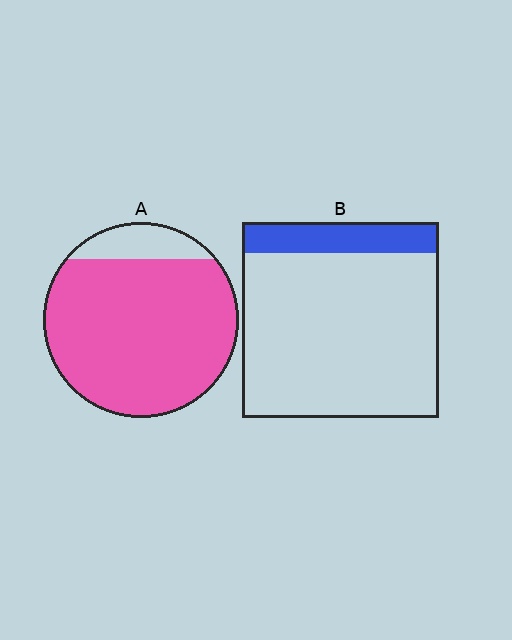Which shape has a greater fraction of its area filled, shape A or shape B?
Shape A.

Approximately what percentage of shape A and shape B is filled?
A is approximately 85% and B is approximately 15%.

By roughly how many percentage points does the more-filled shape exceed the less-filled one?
By roughly 70 percentage points (A over B).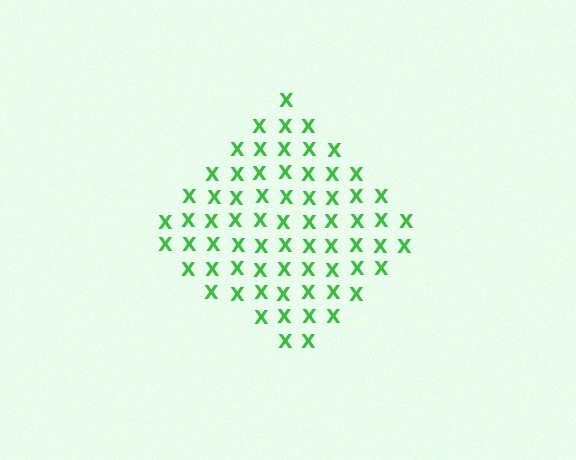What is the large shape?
The large shape is a diamond.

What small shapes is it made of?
It is made of small letter X's.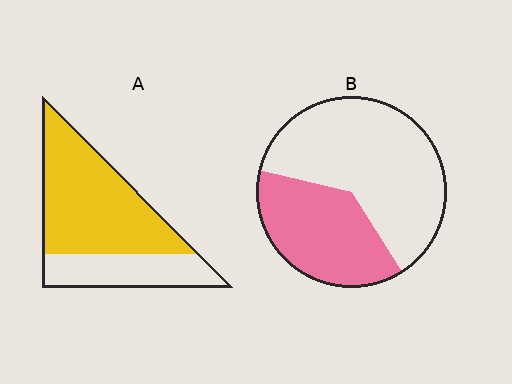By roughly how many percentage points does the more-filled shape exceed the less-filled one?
By roughly 30 percentage points (A over B).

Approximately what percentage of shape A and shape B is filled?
A is approximately 70% and B is approximately 40%.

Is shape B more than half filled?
No.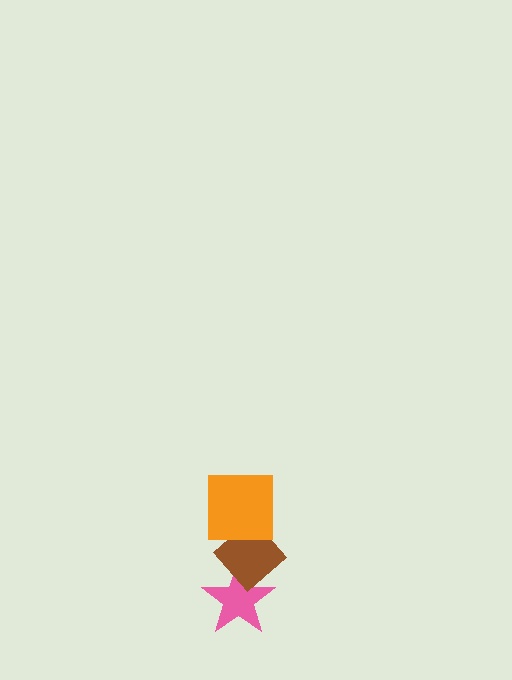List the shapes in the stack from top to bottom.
From top to bottom: the orange square, the brown diamond, the pink star.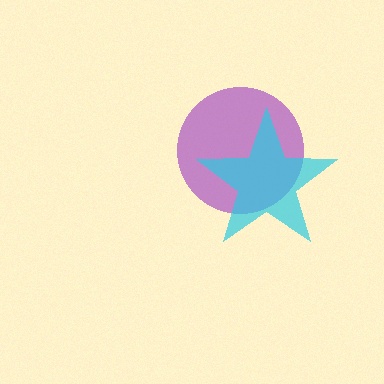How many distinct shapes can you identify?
There are 2 distinct shapes: a purple circle, a cyan star.